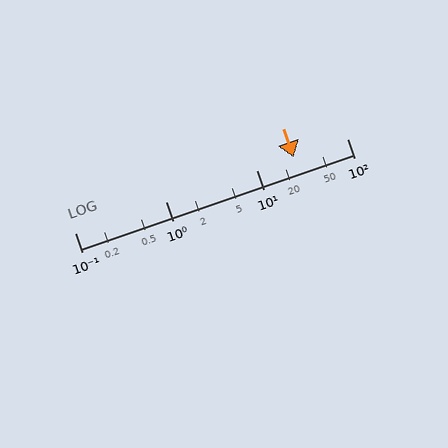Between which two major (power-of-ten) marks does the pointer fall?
The pointer is between 10 and 100.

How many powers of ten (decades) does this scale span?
The scale spans 3 decades, from 0.1 to 100.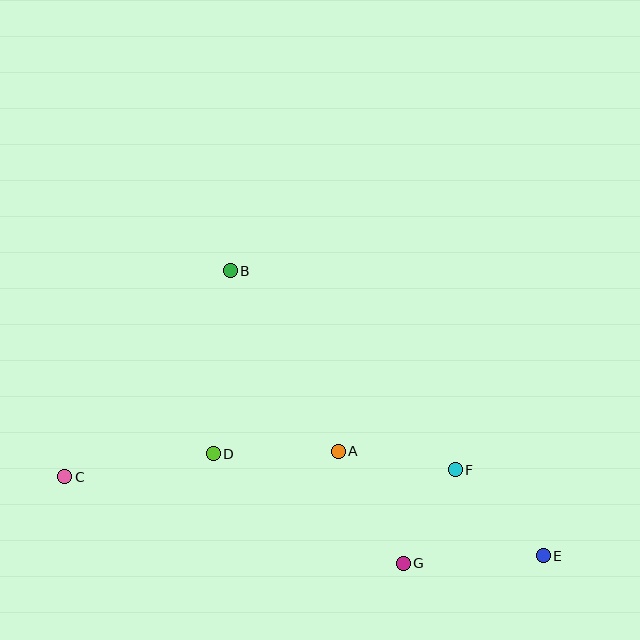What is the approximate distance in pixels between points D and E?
The distance between D and E is approximately 345 pixels.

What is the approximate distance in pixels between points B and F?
The distance between B and F is approximately 300 pixels.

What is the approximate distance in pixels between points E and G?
The distance between E and G is approximately 140 pixels.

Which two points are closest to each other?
Points F and G are closest to each other.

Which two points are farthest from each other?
Points C and E are farthest from each other.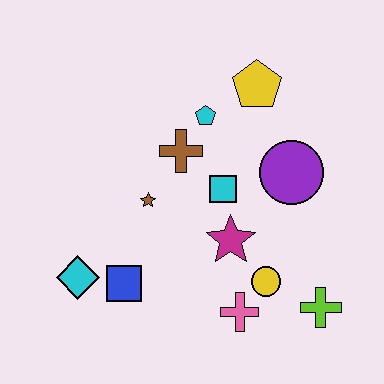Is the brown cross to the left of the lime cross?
Yes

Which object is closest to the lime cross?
The yellow circle is closest to the lime cross.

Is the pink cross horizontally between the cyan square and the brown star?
No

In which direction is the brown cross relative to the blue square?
The brown cross is above the blue square.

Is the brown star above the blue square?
Yes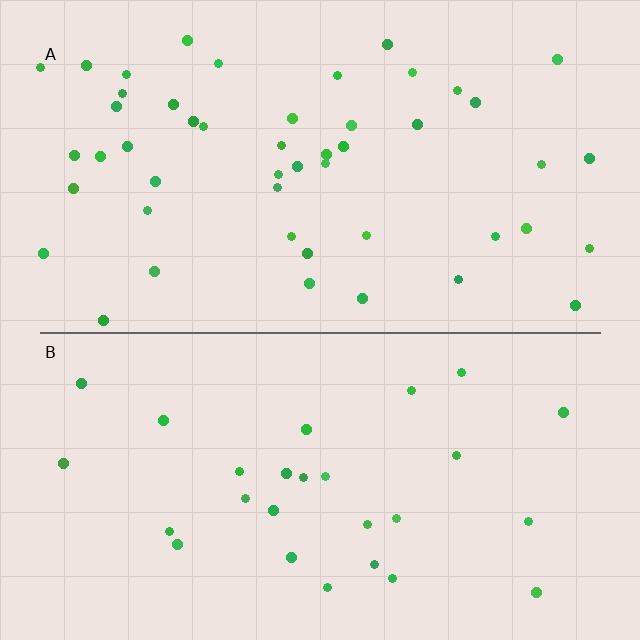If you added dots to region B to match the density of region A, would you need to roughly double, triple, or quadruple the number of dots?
Approximately double.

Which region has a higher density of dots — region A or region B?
A (the top).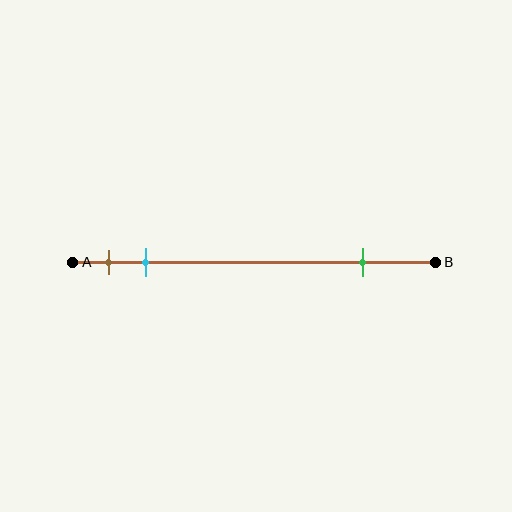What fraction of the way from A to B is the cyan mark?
The cyan mark is approximately 20% (0.2) of the way from A to B.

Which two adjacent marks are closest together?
The brown and cyan marks are the closest adjacent pair.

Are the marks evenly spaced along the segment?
No, the marks are not evenly spaced.